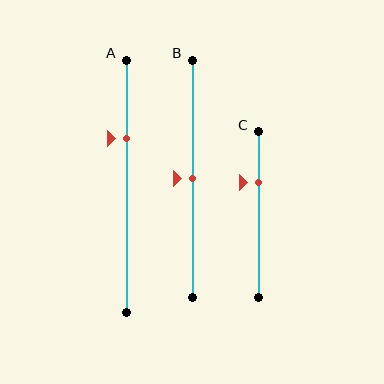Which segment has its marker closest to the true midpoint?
Segment B has its marker closest to the true midpoint.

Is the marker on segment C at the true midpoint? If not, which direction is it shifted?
No, the marker on segment C is shifted upward by about 19% of the segment length.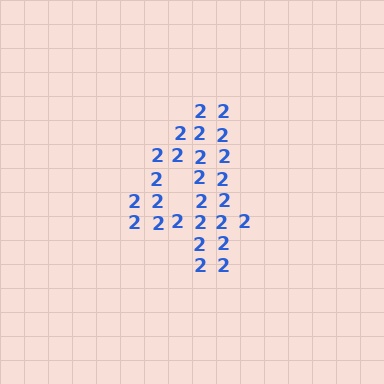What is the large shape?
The large shape is the digit 4.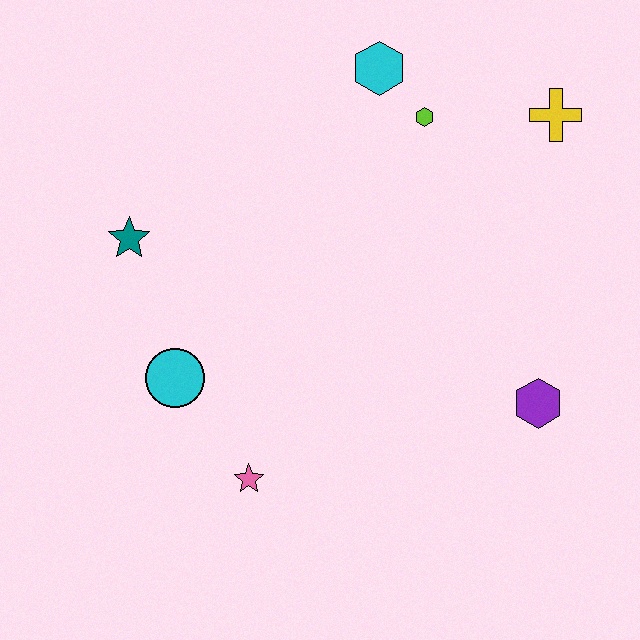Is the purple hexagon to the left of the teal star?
No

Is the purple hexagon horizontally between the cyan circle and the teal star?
No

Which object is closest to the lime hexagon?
The cyan hexagon is closest to the lime hexagon.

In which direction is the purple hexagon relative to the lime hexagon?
The purple hexagon is below the lime hexagon.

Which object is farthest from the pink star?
The yellow cross is farthest from the pink star.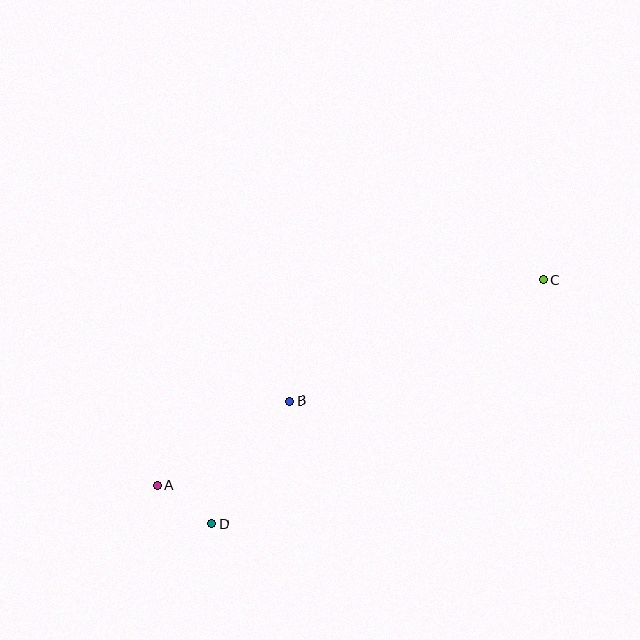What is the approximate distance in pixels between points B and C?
The distance between B and C is approximately 281 pixels.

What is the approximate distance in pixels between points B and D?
The distance between B and D is approximately 145 pixels.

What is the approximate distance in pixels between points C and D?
The distance between C and D is approximately 412 pixels.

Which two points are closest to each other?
Points A and D are closest to each other.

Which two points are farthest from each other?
Points A and C are farthest from each other.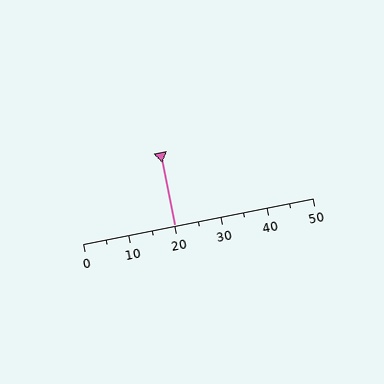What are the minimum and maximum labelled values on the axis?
The axis runs from 0 to 50.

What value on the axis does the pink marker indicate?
The marker indicates approximately 20.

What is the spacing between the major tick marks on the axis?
The major ticks are spaced 10 apart.